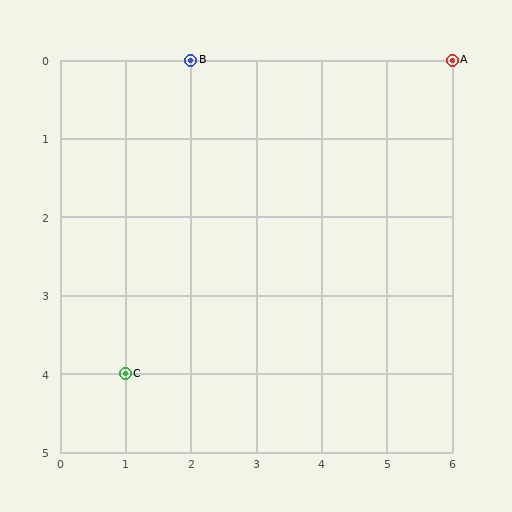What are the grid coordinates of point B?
Point B is at grid coordinates (2, 0).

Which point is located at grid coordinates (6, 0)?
Point A is at (6, 0).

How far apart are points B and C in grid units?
Points B and C are 1 column and 4 rows apart (about 4.1 grid units diagonally).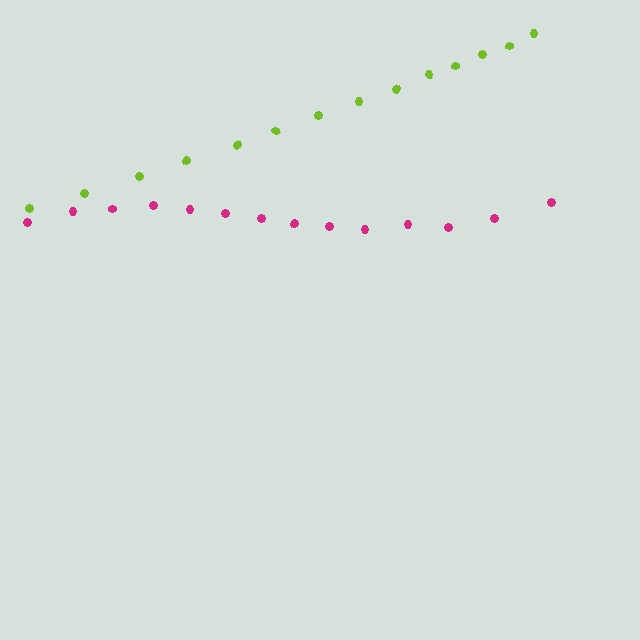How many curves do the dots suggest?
There are 2 distinct paths.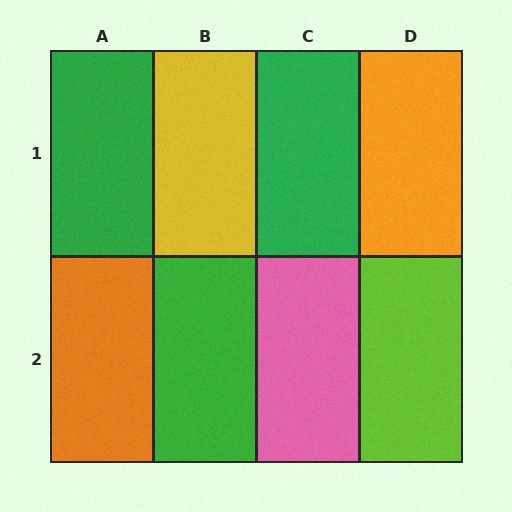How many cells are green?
3 cells are green.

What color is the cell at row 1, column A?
Green.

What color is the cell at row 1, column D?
Orange.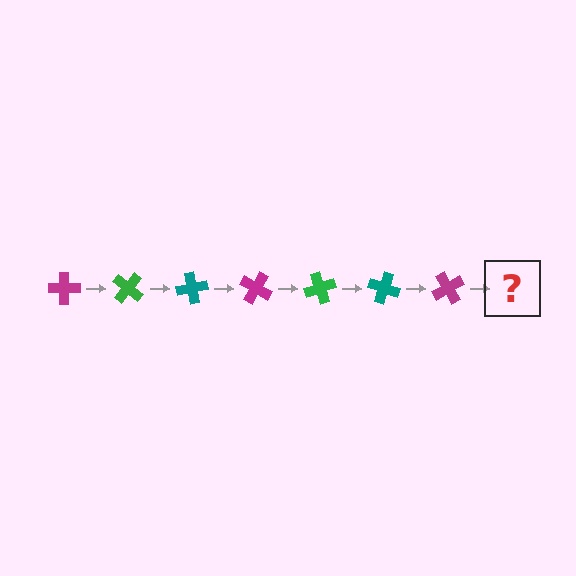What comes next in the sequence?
The next element should be a green cross, rotated 280 degrees from the start.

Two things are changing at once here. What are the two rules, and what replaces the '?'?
The two rules are that it rotates 40 degrees each step and the color cycles through magenta, green, and teal. The '?' should be a green cross, rotated 280 degrees from the start.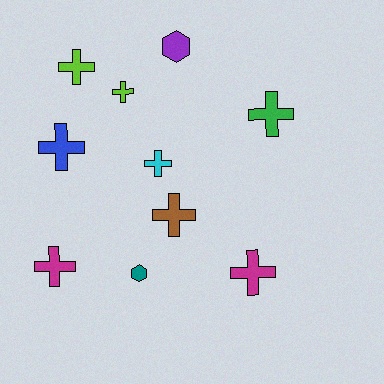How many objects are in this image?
There are 10 objects.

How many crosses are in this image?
There are 8 crosses.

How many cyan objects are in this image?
There is 1 cyan object.